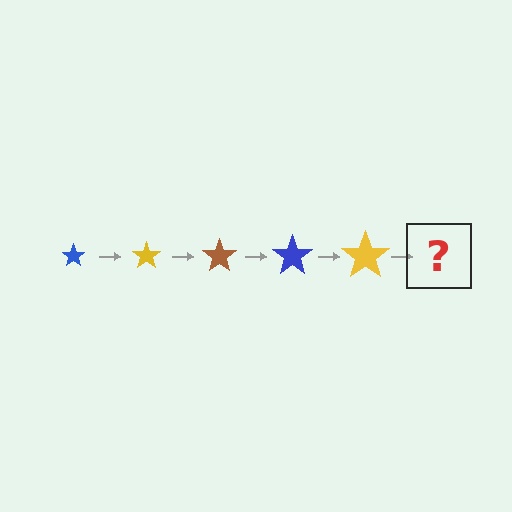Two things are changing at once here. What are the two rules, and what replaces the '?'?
The two rules are that the star grows larger each step and the color cycles through blue, yellow, and brown. The '?' should be a brown star, larger than the previous one.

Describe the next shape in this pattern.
It should be a brown star, larger than the previous one.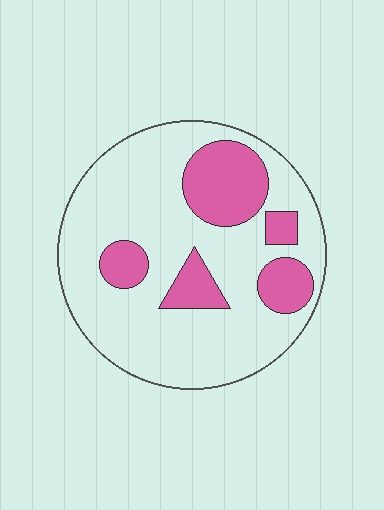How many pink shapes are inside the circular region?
5.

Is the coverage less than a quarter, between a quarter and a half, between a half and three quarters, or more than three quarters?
Less than a quarter.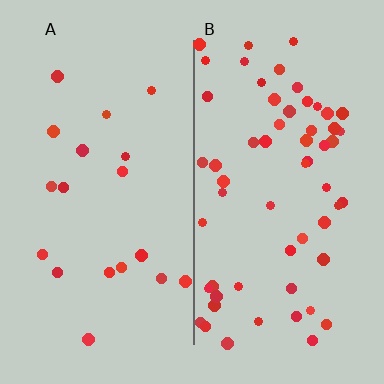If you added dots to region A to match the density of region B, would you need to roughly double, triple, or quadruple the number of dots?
Approximately triple.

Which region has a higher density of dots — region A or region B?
B (the right).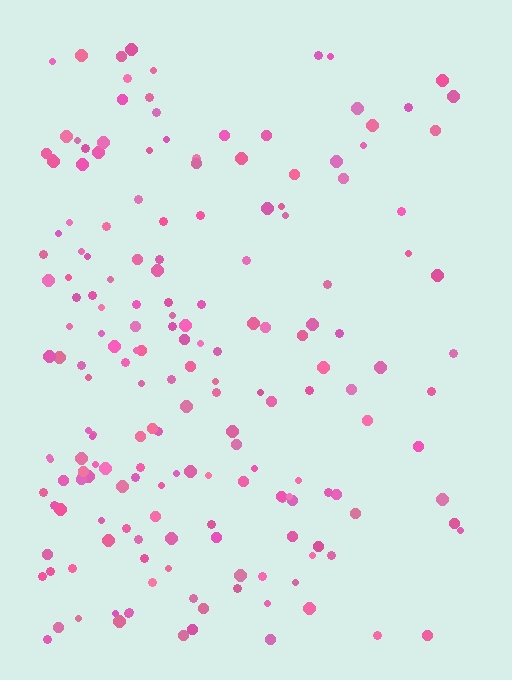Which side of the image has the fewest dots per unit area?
The right.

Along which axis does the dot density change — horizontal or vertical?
Horizontal.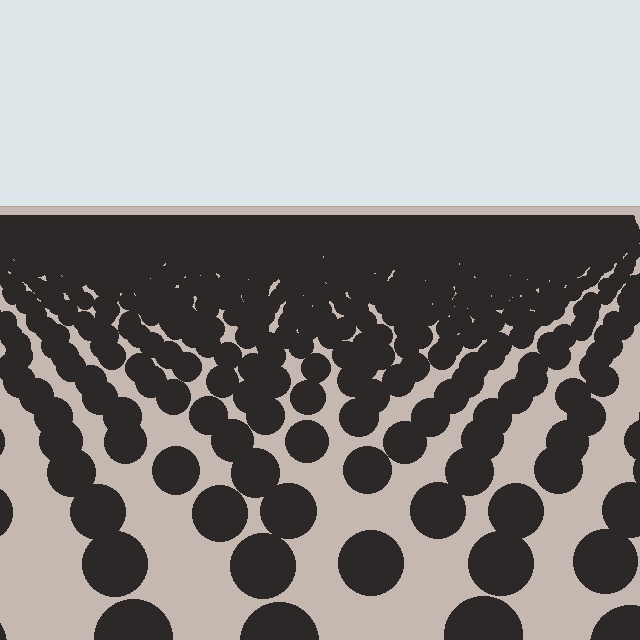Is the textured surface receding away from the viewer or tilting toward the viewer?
The surface is receding away from the viewer. Texture elements get smaller and denser toward the top.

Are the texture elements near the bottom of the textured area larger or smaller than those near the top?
Larger. Near the bottom, elements are closer to the viewer and appear at a bigger on-screen size.